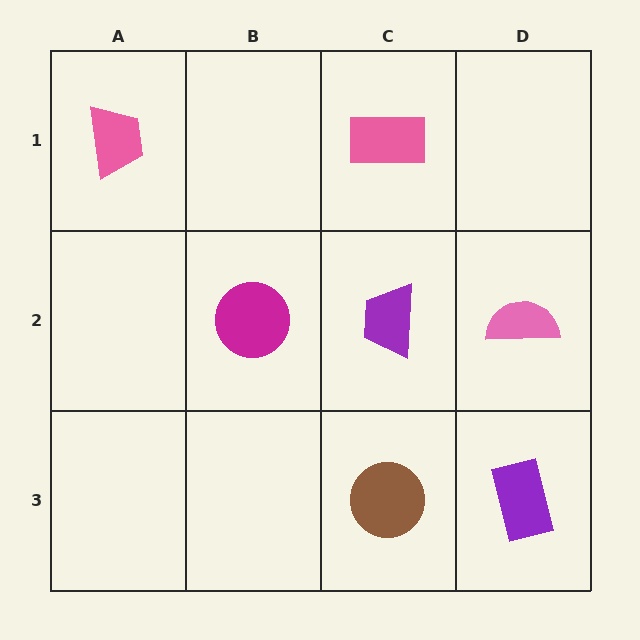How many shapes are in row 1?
2 shapes.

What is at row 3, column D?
A purple rectangle.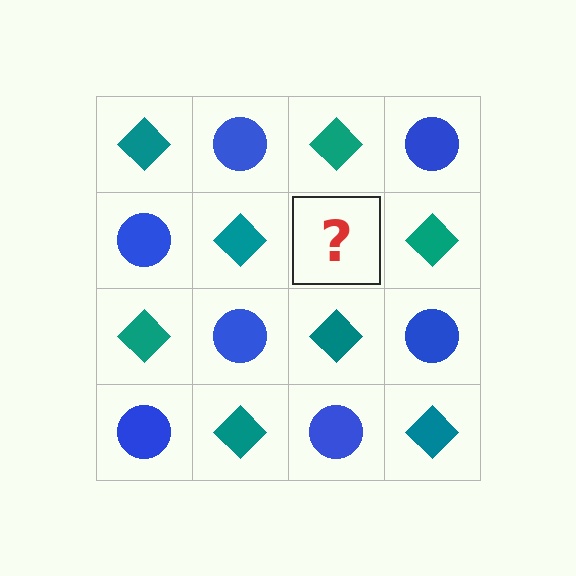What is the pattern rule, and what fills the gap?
The rule is that it alternates teal diamond and blue circle in a checkerboard pattern. The gap should be filled with a blue circle.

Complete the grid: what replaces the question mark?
The question mark should be replaced with a blue circle.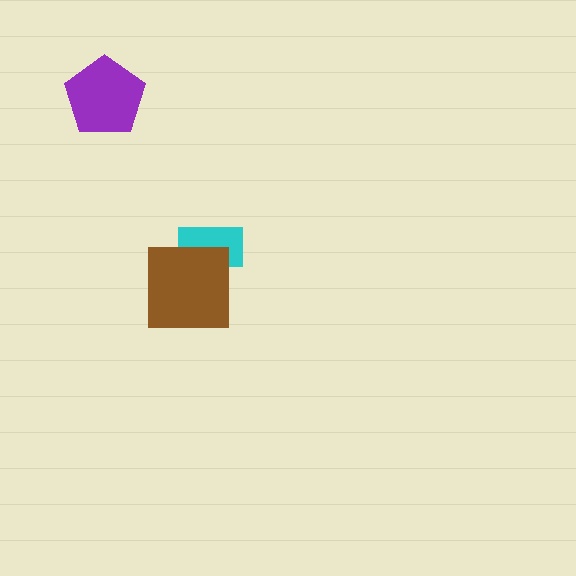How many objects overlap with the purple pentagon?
0 objects overlap with the purple pentagon.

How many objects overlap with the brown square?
1 object overlaps with the brown square.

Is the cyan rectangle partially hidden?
Yes, it is partially covered by another shape.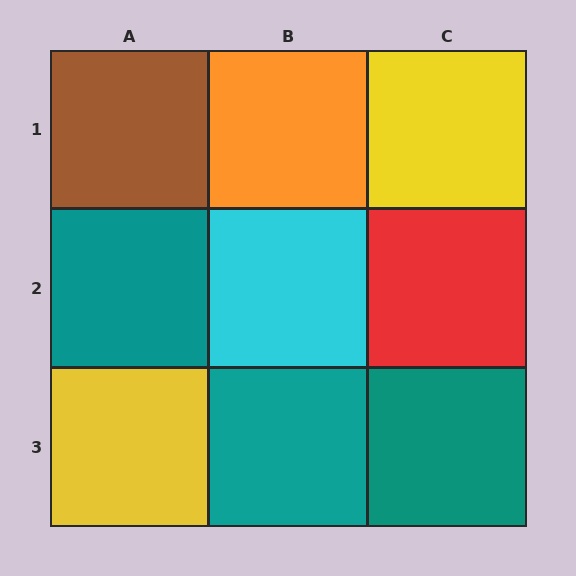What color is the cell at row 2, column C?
Red.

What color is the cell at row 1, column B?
Orange.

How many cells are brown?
1 cell is brown.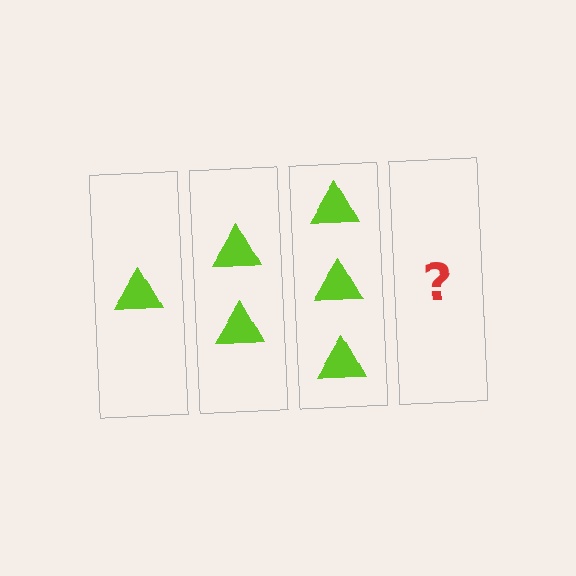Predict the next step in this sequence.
The next step is 4 triangles.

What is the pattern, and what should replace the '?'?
The pattern is that each step adds one more triangle. The '?' should be 4 triangles.